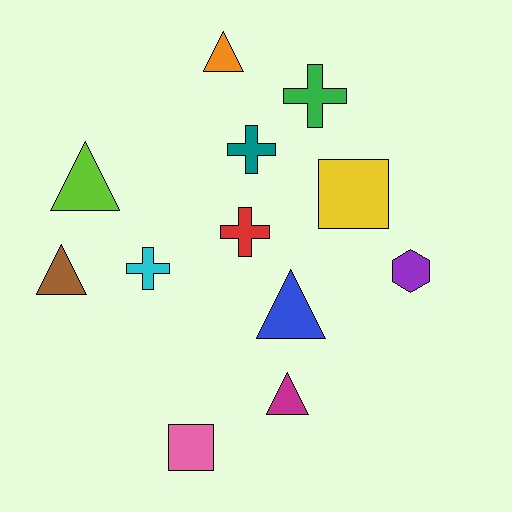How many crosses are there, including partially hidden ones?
There are 4 crosses.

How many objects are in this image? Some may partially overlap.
There are 12 objects.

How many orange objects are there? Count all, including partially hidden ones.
There is 1 orange object.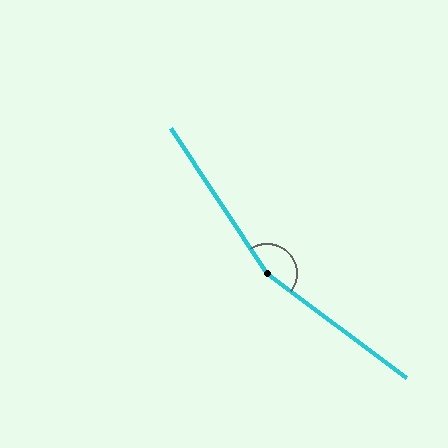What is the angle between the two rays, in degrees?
Approximately 160 degrees.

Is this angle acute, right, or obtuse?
It is obtuse.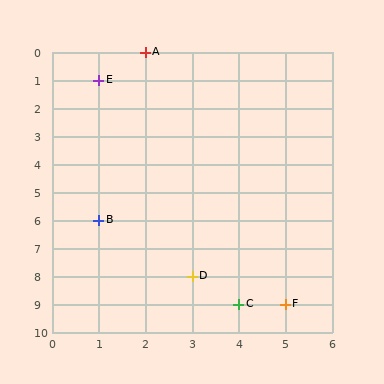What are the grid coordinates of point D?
Point D is at grid coordinates (3, 8).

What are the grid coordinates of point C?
Point C is at grid coordinates (4, 9).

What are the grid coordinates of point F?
Point F is at grid coordinates (5, 9).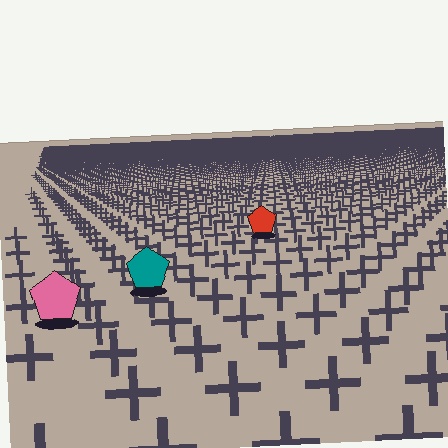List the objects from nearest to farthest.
From nearest to farthest: the pink pentagon, the teal pentagon, the red pentagon.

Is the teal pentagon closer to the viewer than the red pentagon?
Yes. The teal pentagon is closer — you can tell from the texture gradient: the ground texture is coarser near it.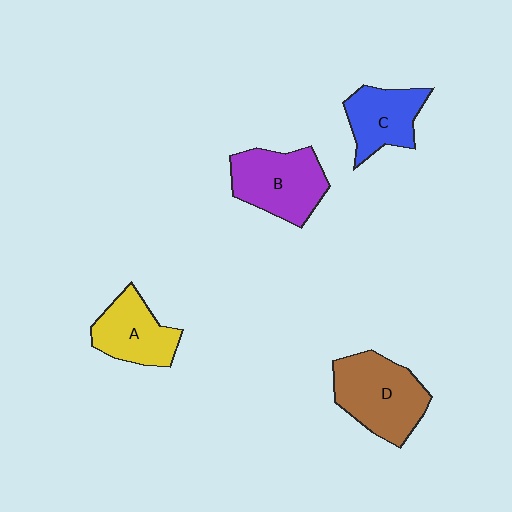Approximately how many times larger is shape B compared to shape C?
Approximately 1.3 times.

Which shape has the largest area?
Shape D (brown).